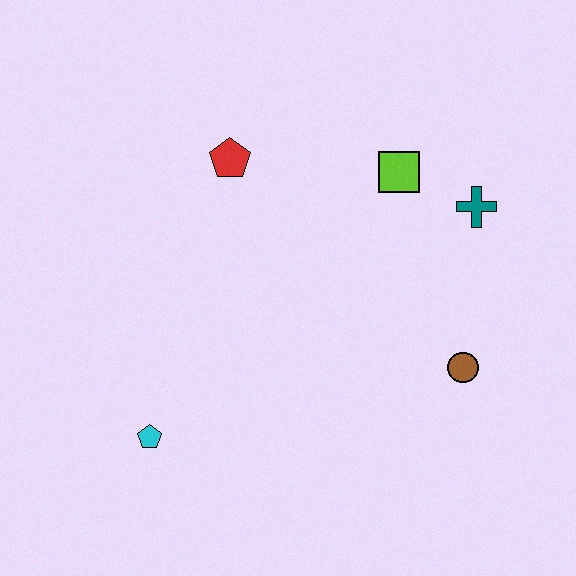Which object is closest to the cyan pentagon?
The red pentagon is closest to the cyan pentagon.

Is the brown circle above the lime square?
No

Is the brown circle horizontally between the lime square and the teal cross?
Yes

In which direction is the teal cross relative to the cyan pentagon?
The teal cross is to the right of the cyan pentagon.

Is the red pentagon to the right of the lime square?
No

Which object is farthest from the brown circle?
The cyan pentagon is farthest from the brown circle.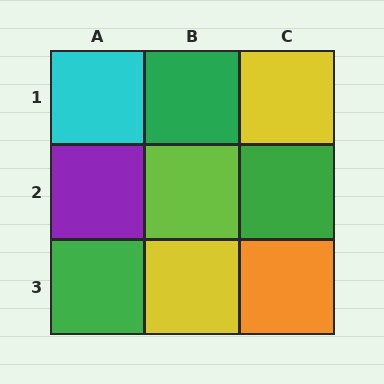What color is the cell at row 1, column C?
Yellow.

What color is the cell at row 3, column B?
Yellow.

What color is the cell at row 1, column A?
Cyan.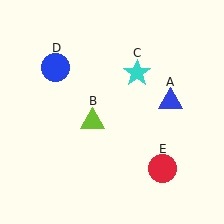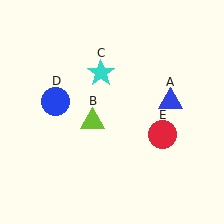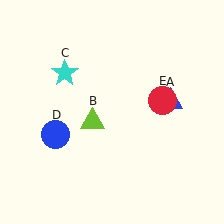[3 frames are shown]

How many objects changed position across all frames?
3 objects changed position: cyan star (object C), blue circle (object D), red circle (object E).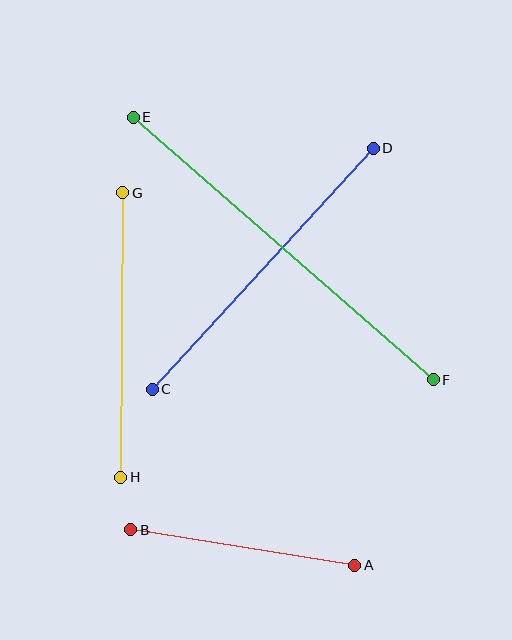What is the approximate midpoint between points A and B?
The midpoint is at approximately (243, 548) pixels.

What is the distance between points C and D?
The distance is approximately 327 pixels.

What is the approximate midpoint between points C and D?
The midpoint is at approximately (263, 269) pixels.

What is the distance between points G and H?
The distance is approximately 284 pixels.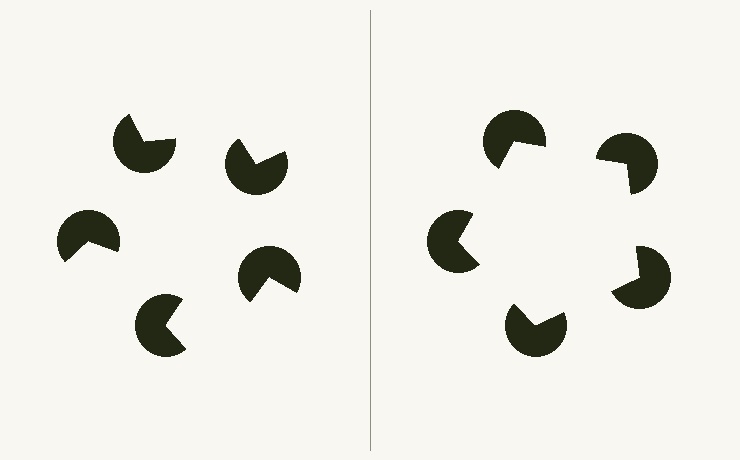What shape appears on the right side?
An illusory pentagon.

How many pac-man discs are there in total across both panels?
10 — 5 on each side.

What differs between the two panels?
The pac-man discs are positioned identically on both sides; only the wedge orientations differ. On the right they align to a pentagon; on the left they are misaligned.